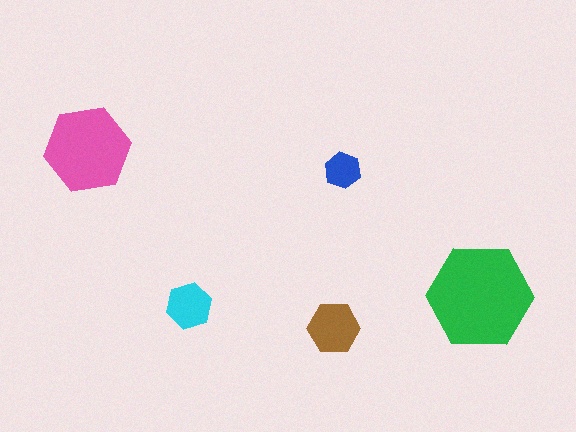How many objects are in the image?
There are 5 objects in the image.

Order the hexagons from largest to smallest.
the green one, the pink one, the brown one, the cyan one, the blue one.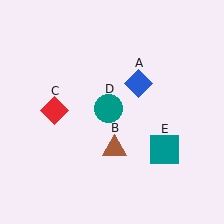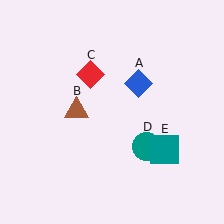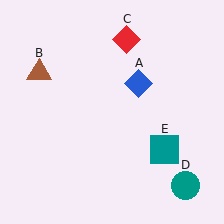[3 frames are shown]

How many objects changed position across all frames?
3 objects changed position: brown triangle (object B), red diamond (object C), teal circle (object D).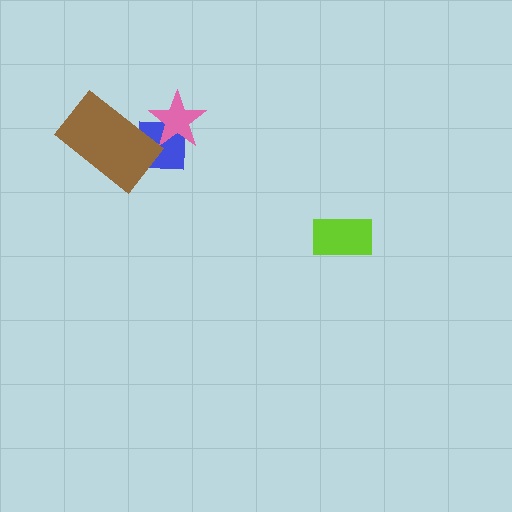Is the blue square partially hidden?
Yes, it is partially covered by another shape.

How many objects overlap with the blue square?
2 objects overlap with the blue square.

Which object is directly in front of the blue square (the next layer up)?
The pink star is directly in front of the blue square.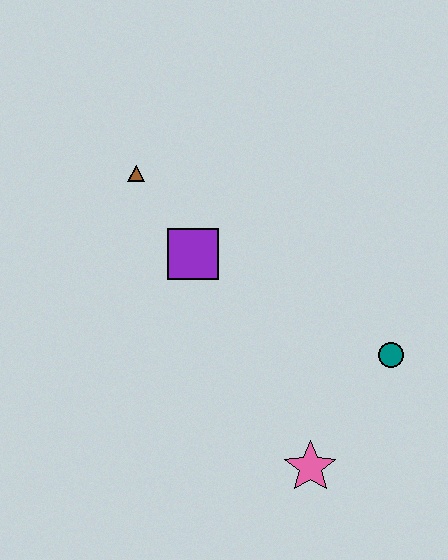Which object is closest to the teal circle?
The pink star is closest to the teal circle.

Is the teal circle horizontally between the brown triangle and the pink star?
No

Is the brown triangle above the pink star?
Yes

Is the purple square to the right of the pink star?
No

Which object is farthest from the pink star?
The brown triangle is farthest from the pink star.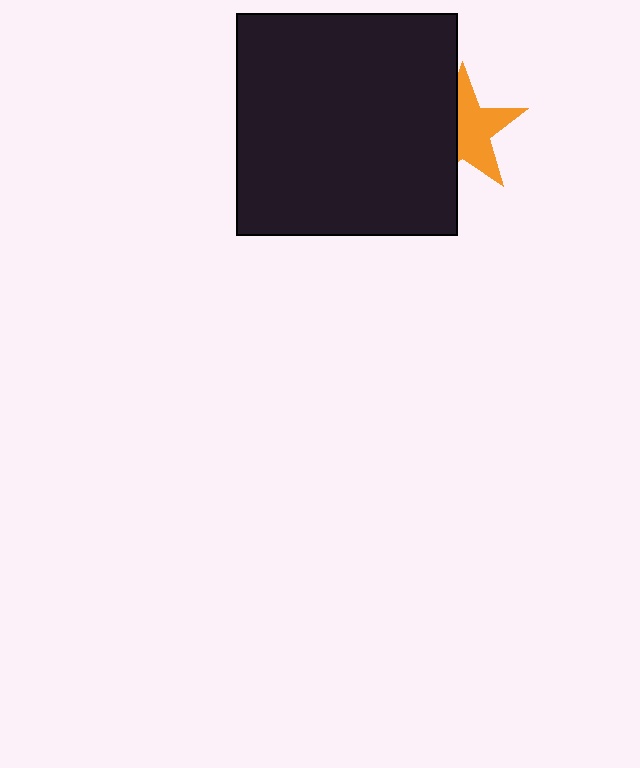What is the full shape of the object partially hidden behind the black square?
The partially hidden object is an orange star.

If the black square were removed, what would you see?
You would see the complete orange star.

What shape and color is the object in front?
The object in front is a black square.